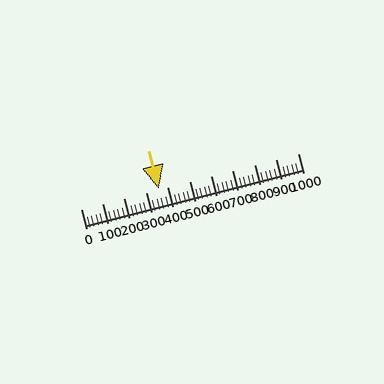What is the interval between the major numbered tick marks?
The major tick marks are spaced 100 units apart.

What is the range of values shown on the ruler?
The ruler shows values from 0 to 1000.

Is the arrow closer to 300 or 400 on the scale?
The arrow is closer to 400.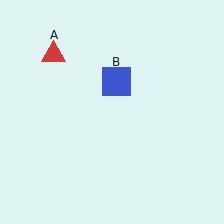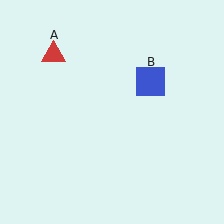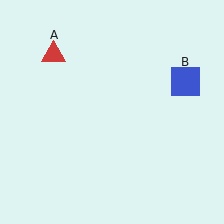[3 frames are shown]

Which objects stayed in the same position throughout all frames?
Red triangle (object A) remained stationary.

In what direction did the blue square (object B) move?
The blue square (object B) moved right.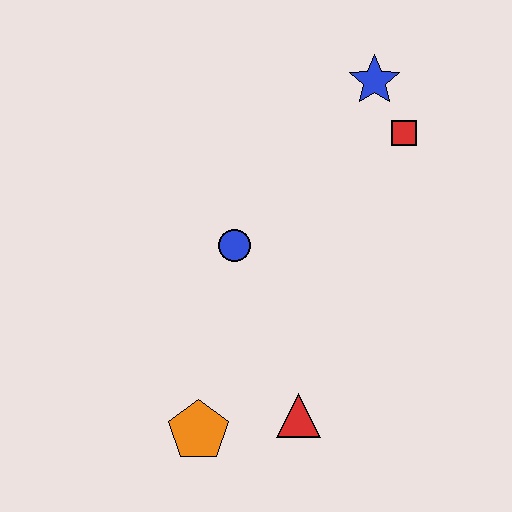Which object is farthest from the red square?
The orange pentagon is farthest from the red square.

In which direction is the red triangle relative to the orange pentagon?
The red triangle is to the right of the orange pentagon.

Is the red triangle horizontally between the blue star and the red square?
No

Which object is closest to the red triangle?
The orange pentagon is closest to the red triangle.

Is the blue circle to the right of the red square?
No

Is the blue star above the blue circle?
Yes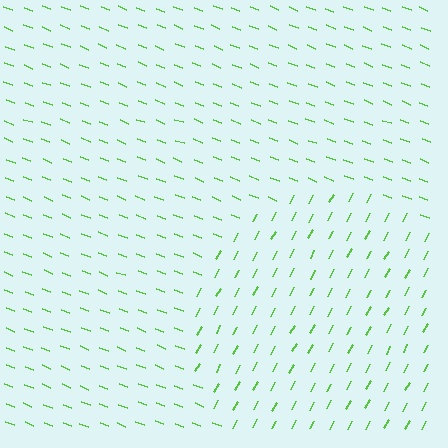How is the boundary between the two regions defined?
The boundary is defined purely by a change in line orientation (approximately 83 degrees difference). All lines are the same color and thickness.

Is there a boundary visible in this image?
Yes, there is a texture boundary formed by a change in line orientation.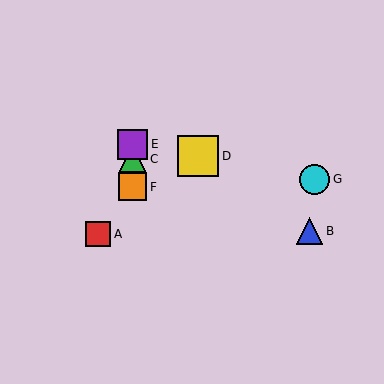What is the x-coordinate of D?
Object D is at x≈198.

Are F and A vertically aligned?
No, F is at x≈133 and A is at x≈98.